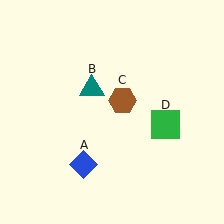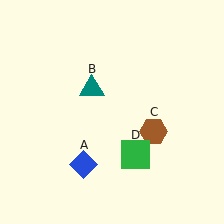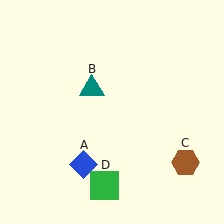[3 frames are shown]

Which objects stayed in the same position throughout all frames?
Blue diamond (object A) and teal triangle (object B) remained stationary.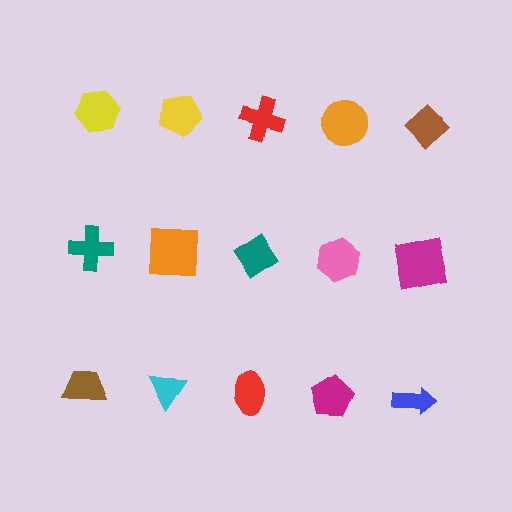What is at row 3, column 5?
A blue arrow.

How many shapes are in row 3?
5 shapes.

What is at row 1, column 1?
A yellow hexagon.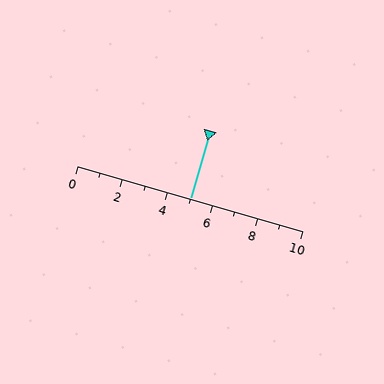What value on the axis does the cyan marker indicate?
The marker indicates approximately 5.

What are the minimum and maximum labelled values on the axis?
The axis runs from 0 to 10.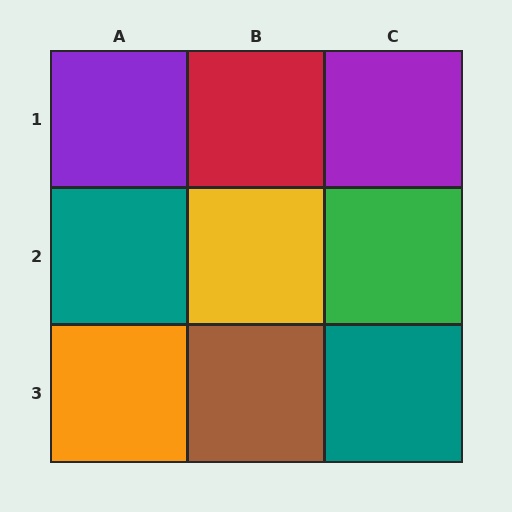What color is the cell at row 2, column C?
Green.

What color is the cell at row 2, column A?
Teal.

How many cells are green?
1 cell is green.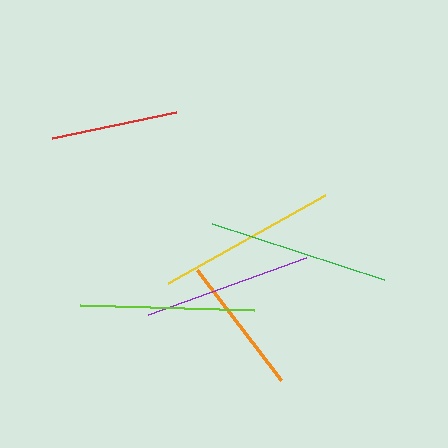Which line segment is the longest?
The green line is the longest at approximately 181 pixels.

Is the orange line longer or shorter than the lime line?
The lime line is longer than the orange line.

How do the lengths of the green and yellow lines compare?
The green and yellow lines are approximately the same length.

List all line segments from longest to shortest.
From longest to shortest: green, yellow, lime, purple, orange, red.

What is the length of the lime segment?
The lime segment is approximately 174 pixels long.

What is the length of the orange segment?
The orange segment is approximately 137 pixels long.